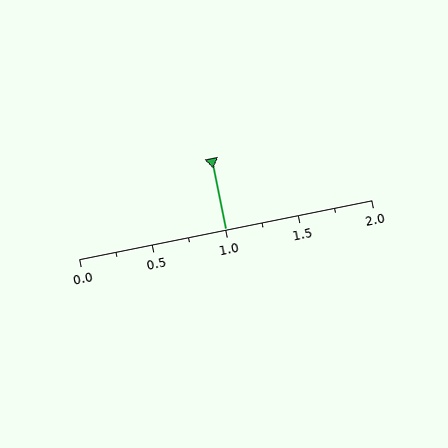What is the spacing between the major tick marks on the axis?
The major ticks are spaced 0.5 apart.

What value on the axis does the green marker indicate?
The marker indicates approximately 1.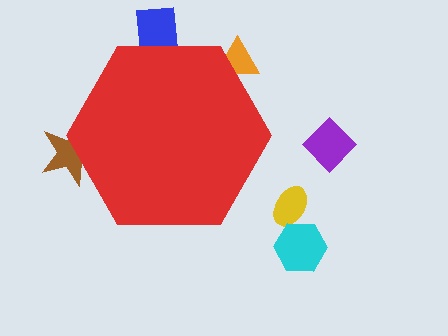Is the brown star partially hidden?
Yes, the brown star is partially hidden behind the red hexagon.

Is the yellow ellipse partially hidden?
No, the yellow ellipse is fully visible.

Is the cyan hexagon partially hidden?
No, the cyan hexagon is fully visible.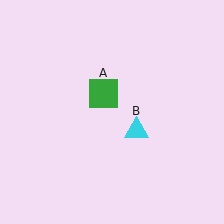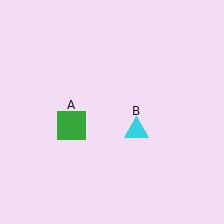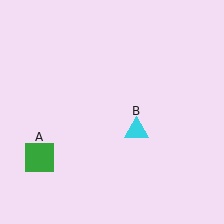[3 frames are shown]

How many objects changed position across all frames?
1 object changed position: green square (object A).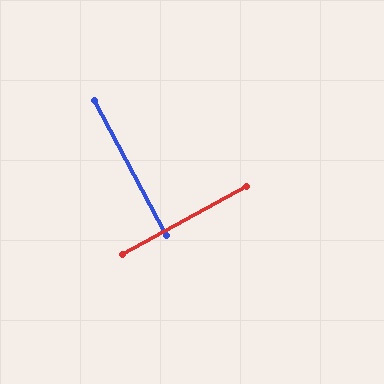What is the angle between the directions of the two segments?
Approximately 89 degrees.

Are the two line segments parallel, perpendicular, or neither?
Perpendicular — they meet at approximately 89°.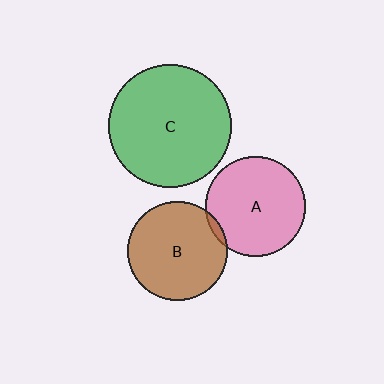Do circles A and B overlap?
Yes.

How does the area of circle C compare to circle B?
Approximately 1.5 times.